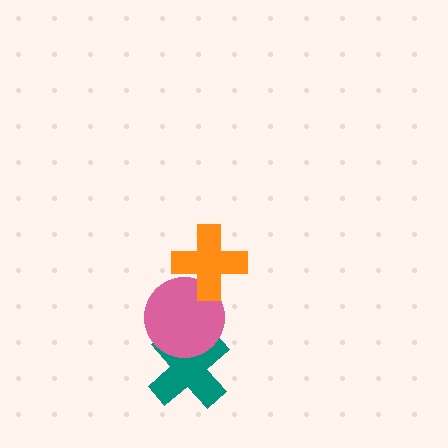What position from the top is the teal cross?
The teal cross is 3rd from the top.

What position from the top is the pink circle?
The pink circle is 2nd from the top.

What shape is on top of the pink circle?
The orange cross is on top of the pink circle.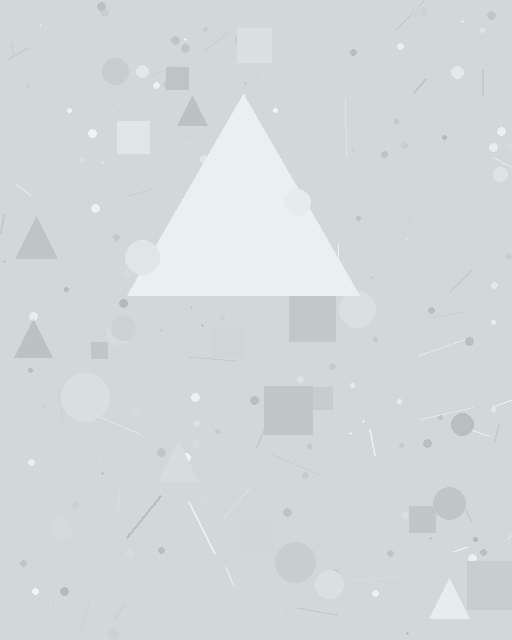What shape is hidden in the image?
A triangle is hidden in the image.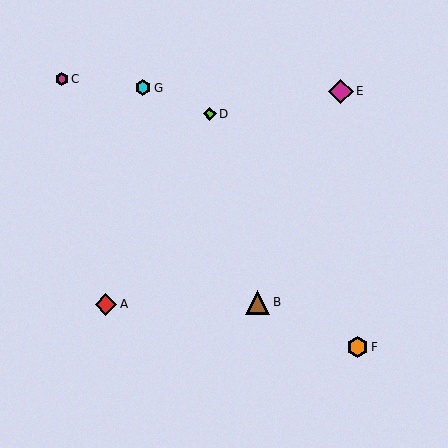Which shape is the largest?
The brown triangle (labeled B) is the largest.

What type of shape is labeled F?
Shape F is an orange hexagon.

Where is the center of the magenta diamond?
The center of the magenta diamond is at (341, 91).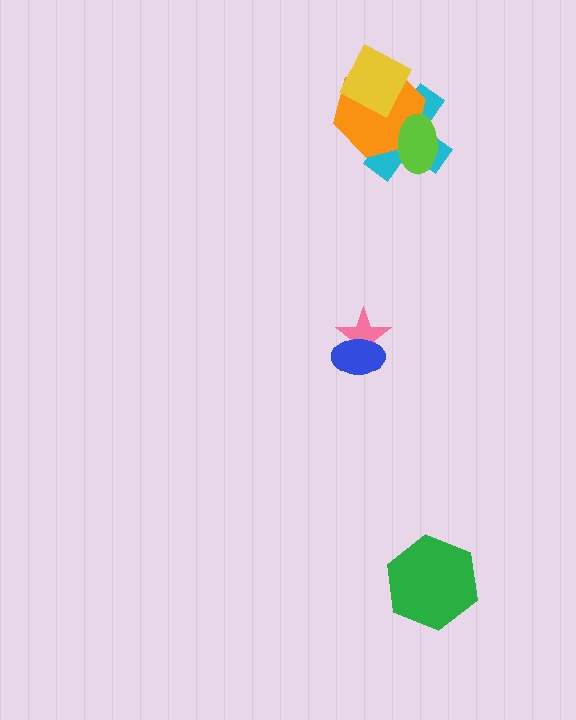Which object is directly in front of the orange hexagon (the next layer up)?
The lime ellipse is directly in front of the orange hexagon.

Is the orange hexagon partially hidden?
Yes, it is partially covered by another shape.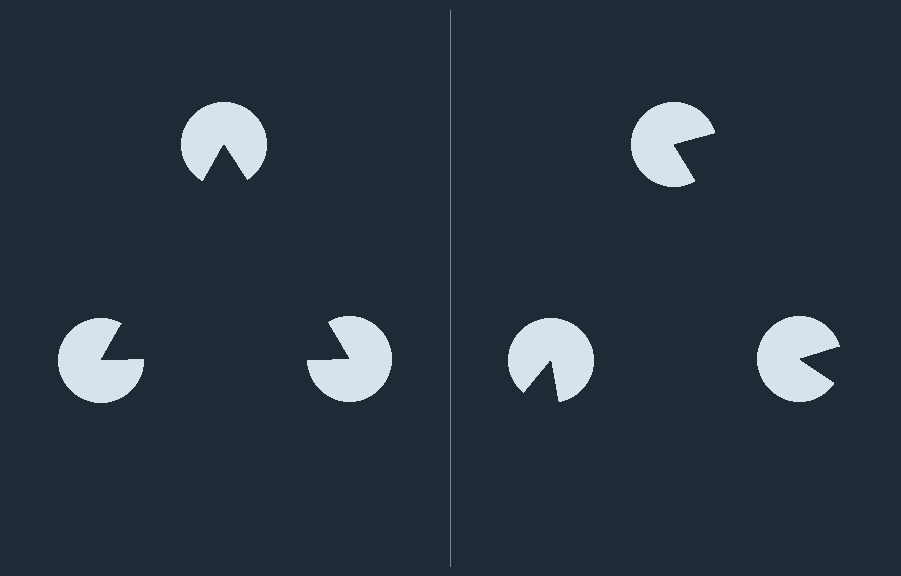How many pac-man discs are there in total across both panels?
6 — 3 on each side.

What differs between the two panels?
The pac-man discs are positioned identically on both sides; only the wedge orientations differ. On the left they align to a triangle; on the right they are misaligned.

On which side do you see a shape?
An illusory triangle appears on the left side. On the right side the wedge cuts are rotated, so no coherent shape forms.